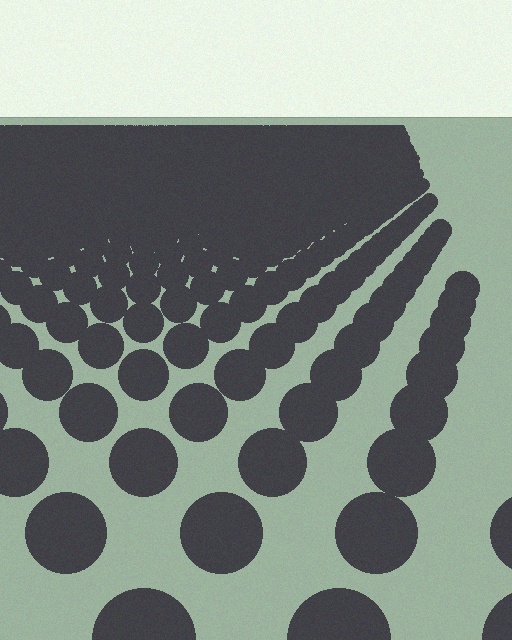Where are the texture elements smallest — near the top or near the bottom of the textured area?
Near the top.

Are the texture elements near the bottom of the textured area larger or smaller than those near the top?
Larger. Near the bottom, elements are closer to the viewer and appear at a bigger on-screen size.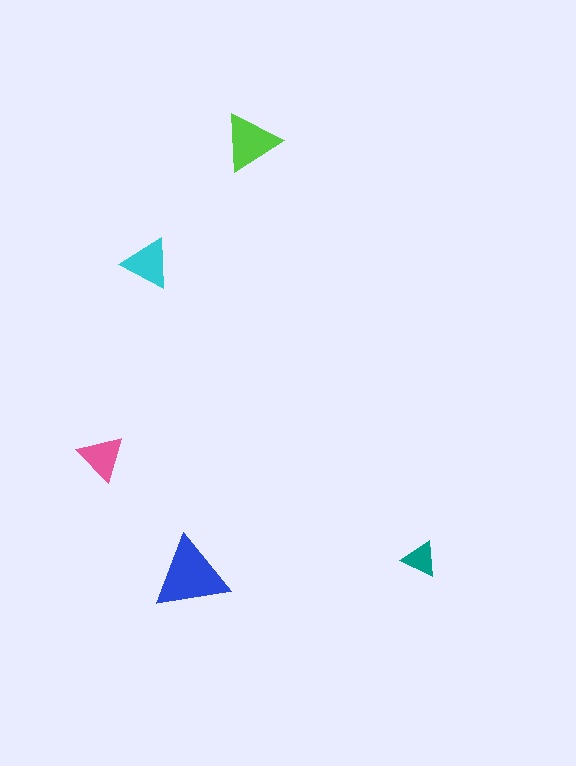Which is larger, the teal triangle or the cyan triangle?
The cyan one.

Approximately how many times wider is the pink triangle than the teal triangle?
About 1.5 times wider.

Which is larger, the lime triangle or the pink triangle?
The lime one.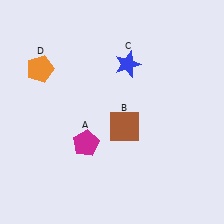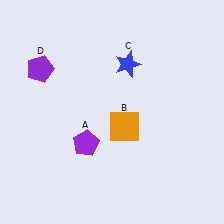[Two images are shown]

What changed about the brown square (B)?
In Image 1, B is brown. In Image 2, it changed to orange.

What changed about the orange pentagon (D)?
In Image 1, D is orange. In Image 2, it changed to purple.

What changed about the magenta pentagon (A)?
In Image 1, A is magenta. In Image 2, it changed to purple.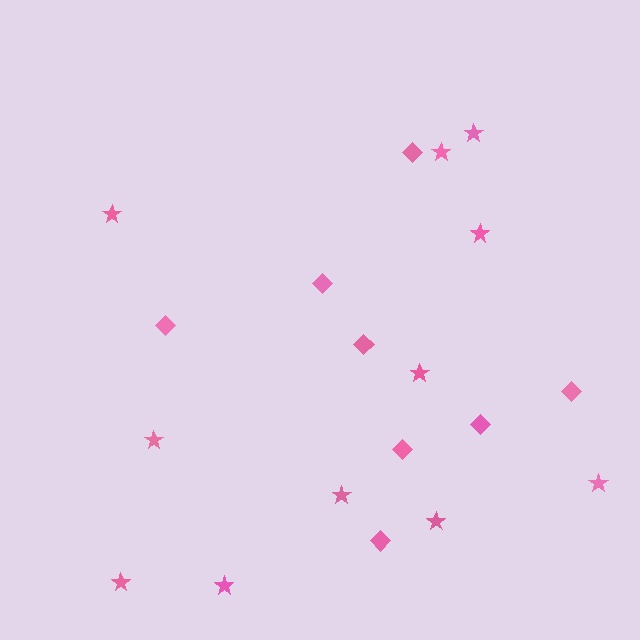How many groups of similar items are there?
There are 2 groups: one group of diamonds (8) and one group of stars (11).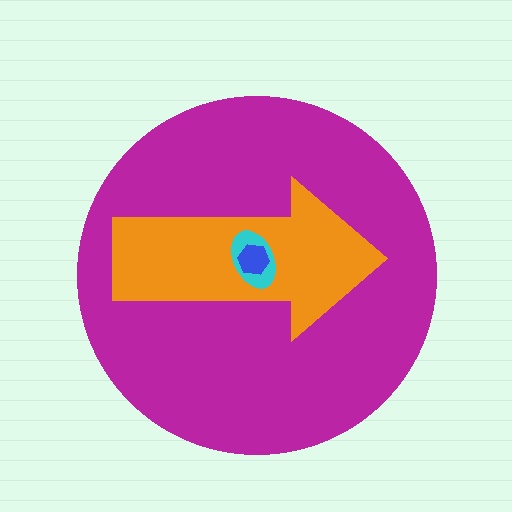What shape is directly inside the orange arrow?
The cyan ellipse.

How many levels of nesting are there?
4.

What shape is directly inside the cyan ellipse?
The blue hexagon.